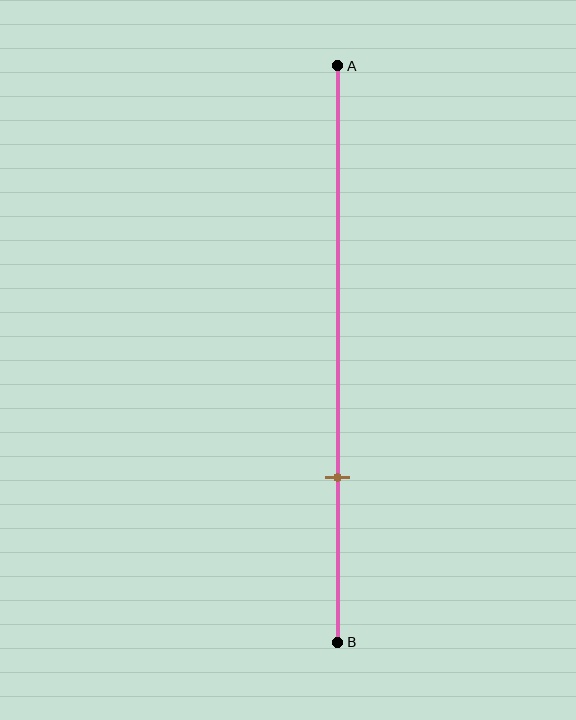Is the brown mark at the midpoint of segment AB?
No, the mark is at about 70% from A, not at the 50% midpoint.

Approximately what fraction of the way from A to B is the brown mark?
The brown mark is approximately 70% of the way from A to B.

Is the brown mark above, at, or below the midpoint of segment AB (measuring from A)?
The brown mark is below the midpoint of segment AB.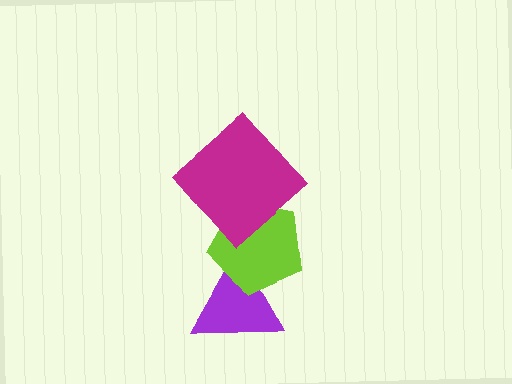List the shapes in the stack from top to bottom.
From top to bottom: the magenta diamond, the lime pentagon, the purple triangle.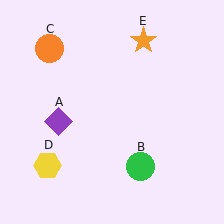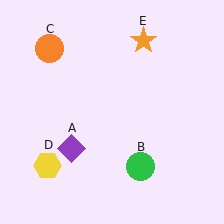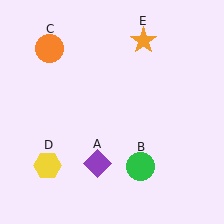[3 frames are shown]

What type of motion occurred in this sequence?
The purple diamond (object A) rotated counterclockwise around the center of the scene.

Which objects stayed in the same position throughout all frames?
Green circle (object B) and orange circle (object C) and yellow hexagon (object D) and orange star (object E) remained stationary.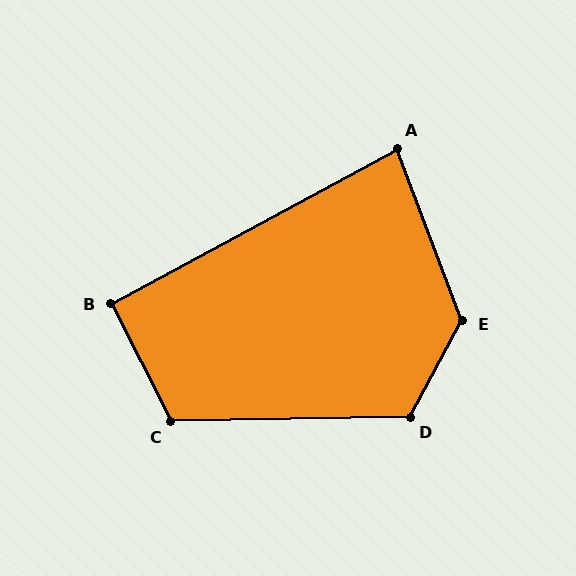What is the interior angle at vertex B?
Approximately 92 degrees (approximately right).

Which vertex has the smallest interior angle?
A, at approximately 82 degrees.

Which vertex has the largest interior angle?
E, at approximately 131 degrees.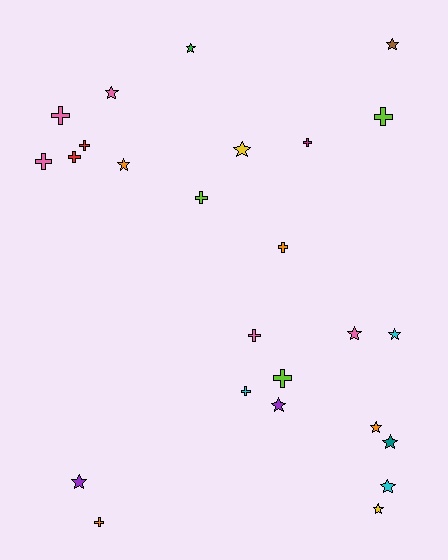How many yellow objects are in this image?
There are 2 yellow objects.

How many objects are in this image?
There are 25 objects.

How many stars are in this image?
There are 13 stars.